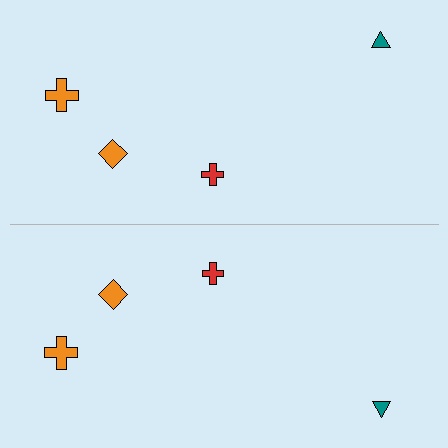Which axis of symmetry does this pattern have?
The pattern has a horizontal axis of symmetry running through the center of the image.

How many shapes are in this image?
There are 8 shapes in this image.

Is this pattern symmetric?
Yes, this pattern has bilateral (reflection) symmetry.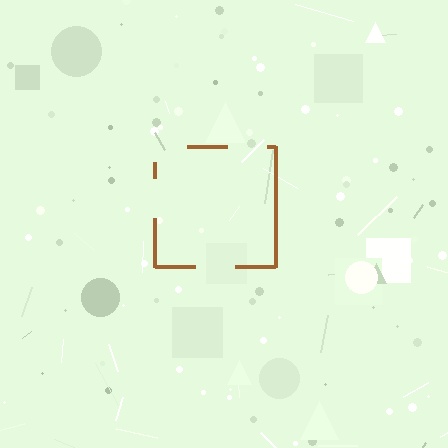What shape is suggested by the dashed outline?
The dashed outline suggests a square.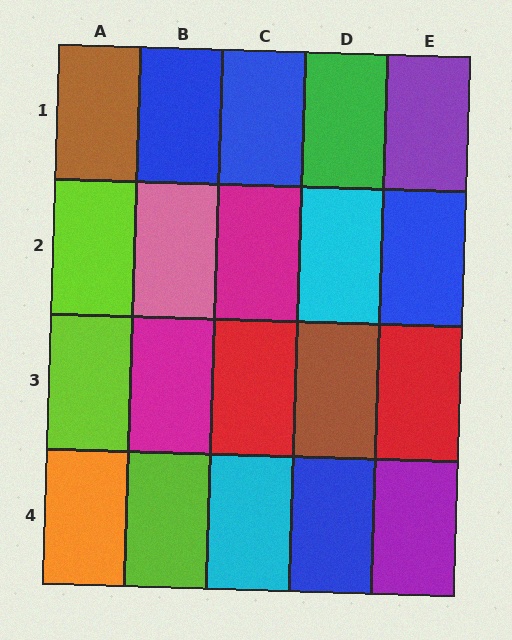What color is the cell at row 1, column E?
Purple.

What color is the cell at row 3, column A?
Lime.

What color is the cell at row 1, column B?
Blue.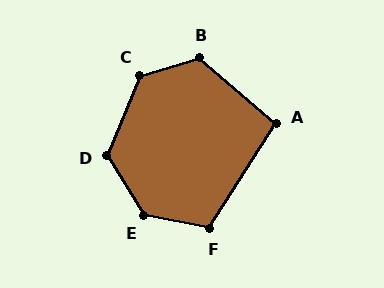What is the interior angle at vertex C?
Approximately 129 degrees (obtuse).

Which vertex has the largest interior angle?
E, at approximately 133 degrees.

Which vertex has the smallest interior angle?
A, at approximately 98 degrees.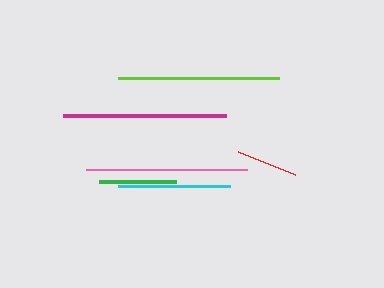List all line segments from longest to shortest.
From longest to shortest: magenta, pink, lime, cyan, green, red.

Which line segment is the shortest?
The red line is the shortest at approximately 62 pixels.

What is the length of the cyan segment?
The cyan segment is approximately 112 pixels long.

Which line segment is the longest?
The magenta line is the longest at approximately 163 pixels.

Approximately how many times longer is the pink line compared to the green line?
The pink line is approximately 2.1 times the length of the green line.